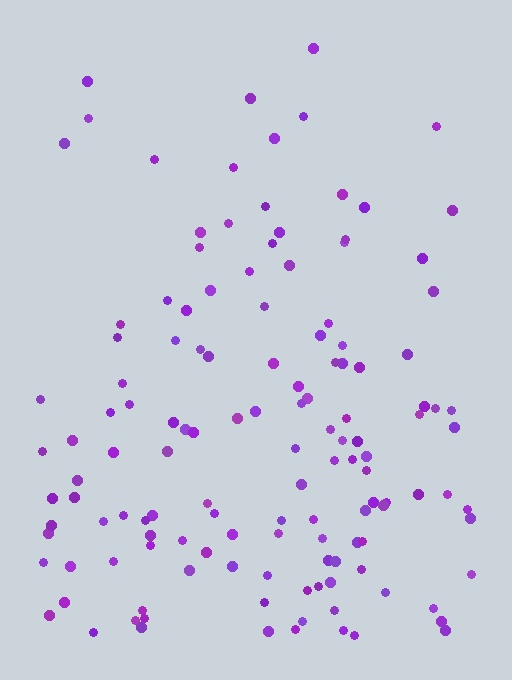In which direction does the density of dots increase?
From top to bottom, with the bottom side densest.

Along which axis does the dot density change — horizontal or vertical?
Vertical.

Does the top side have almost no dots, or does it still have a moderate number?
Still a moderate number, just noticeably fewer than the bottom.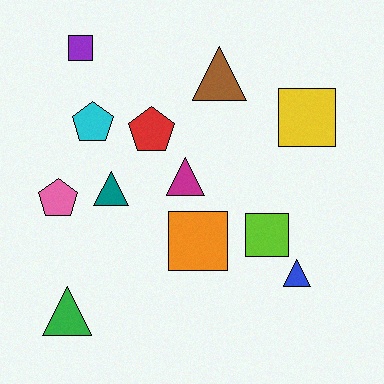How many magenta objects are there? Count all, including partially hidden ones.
There is 1 magenta object.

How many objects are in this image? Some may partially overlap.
There are 12 objects.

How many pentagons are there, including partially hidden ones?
There are 3 pentagons.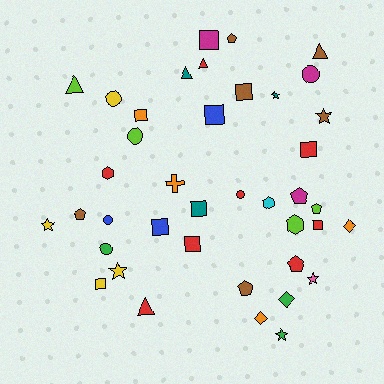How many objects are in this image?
There are 40 objects.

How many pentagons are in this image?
There are 6 pentagons.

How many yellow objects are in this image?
There are 4 yellow objects.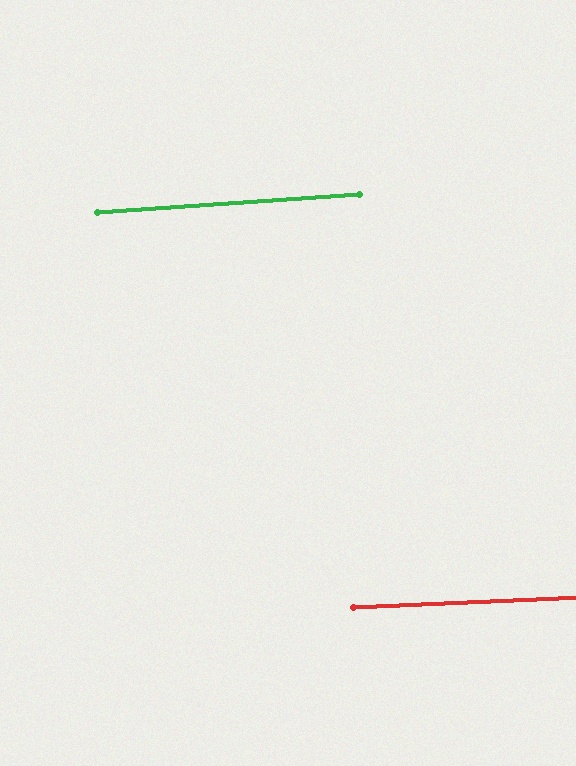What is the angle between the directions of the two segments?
Approximately 1 degree.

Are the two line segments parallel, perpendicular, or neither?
Parallel — their directions differ by only 1.2°.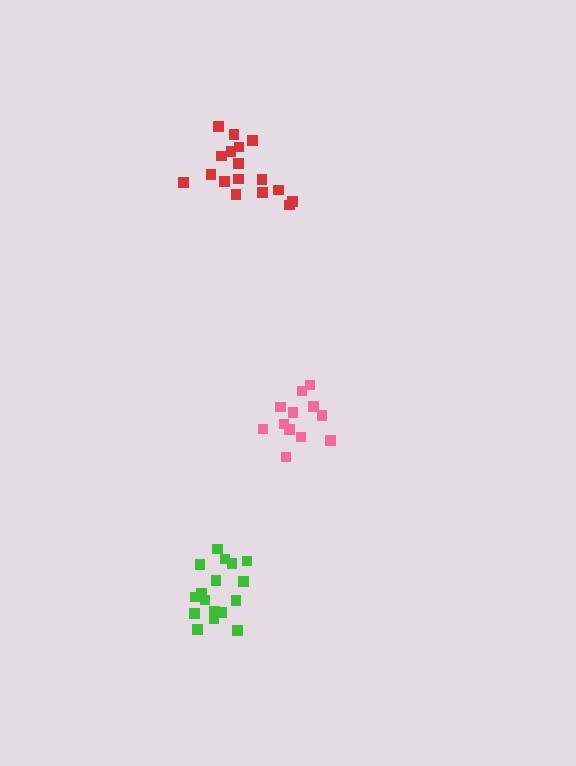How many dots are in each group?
Group 1: 12 dots, Group 2: 17 dots, Group 3: 17 dots (46 total).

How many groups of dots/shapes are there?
There are 3 groups.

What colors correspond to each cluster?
The clusters are colored: pink, green, red.